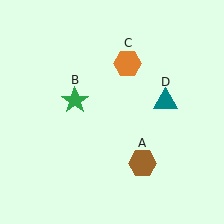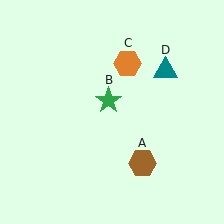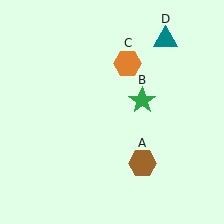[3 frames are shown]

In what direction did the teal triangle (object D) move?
The teal triangle (object D) moved up.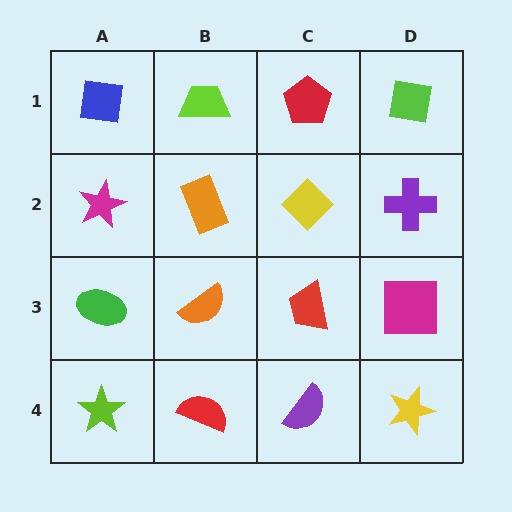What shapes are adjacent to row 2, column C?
A red pentagon (row 1, column C), a red trapezoid (row 3, column C), an orange rectangle (row 2, column B), a purple cross (row 2, column D).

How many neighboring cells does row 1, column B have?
3.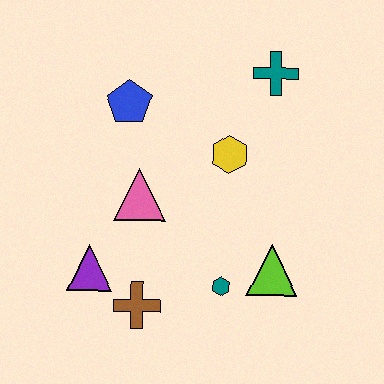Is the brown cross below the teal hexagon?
Yes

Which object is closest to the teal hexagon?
The lime triangle is closest to the teal hexagon.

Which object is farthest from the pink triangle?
The teal cross is farthest from the pink triangle.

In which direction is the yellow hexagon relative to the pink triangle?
The yellow hexagon is to the right of the pink triangle.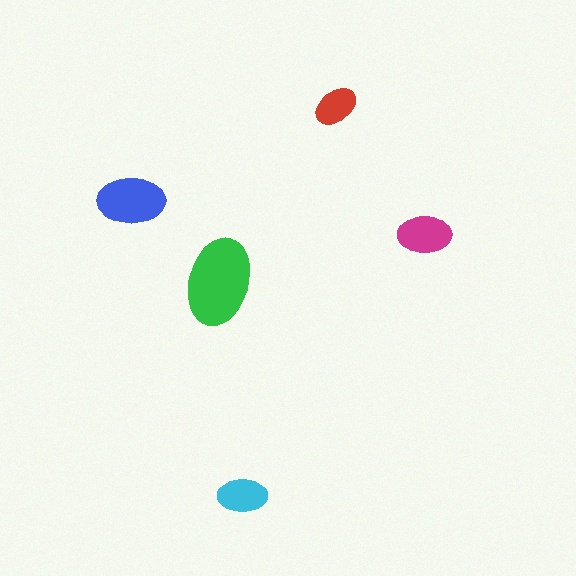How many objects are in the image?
There are 5 objects in the image.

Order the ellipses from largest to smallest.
the green one, the blue one, the magenta one, the cyan one, the red one.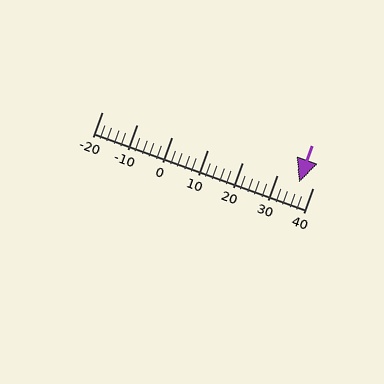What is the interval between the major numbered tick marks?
The major tick marks are spaced 10 units apart.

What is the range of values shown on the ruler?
The ruler shows values from -20 to 40.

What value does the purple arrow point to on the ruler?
The purple arrow points to approximately 36.